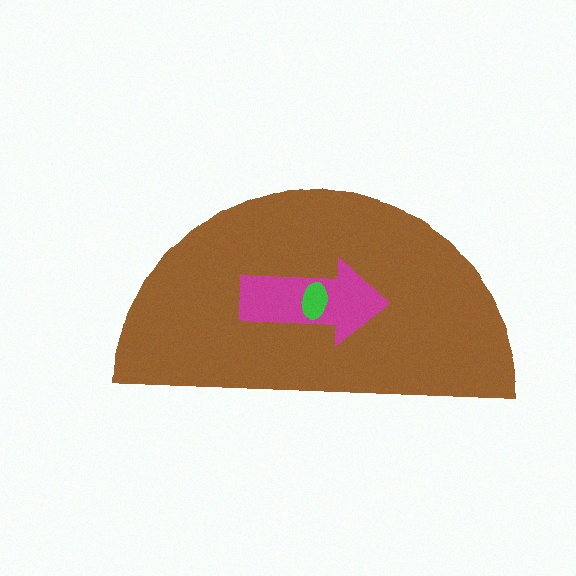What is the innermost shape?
The green ellipse.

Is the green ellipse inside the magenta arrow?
Yes.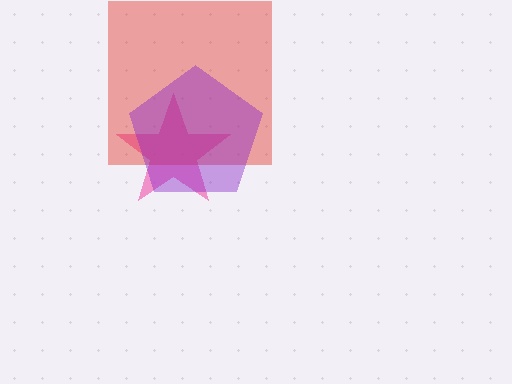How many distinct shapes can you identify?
There are 3 distinct shapes: a pink star, a red square, a purple pentagon.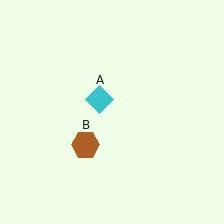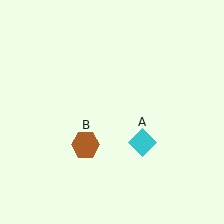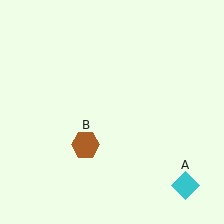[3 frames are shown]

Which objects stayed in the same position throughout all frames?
Brown hexagon (object B) remained stationary.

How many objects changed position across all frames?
1 object changed position: cyan diamond (object A).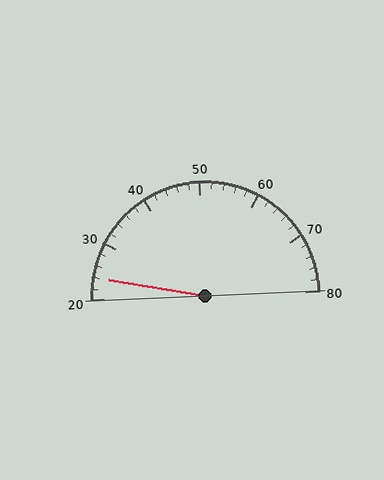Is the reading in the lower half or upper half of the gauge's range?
The reading is in the lower half of the range (20 to 80).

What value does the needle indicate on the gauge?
The needle indicates approximately 24.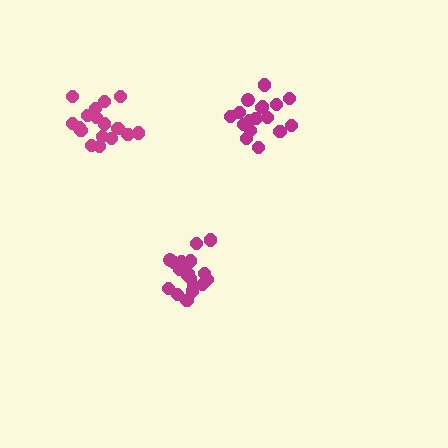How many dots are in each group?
Group 1: 17 dots, Group 2: 17 dots, Group 3: 19 dots (53 total).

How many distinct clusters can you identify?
There are 3 distinct clusters.